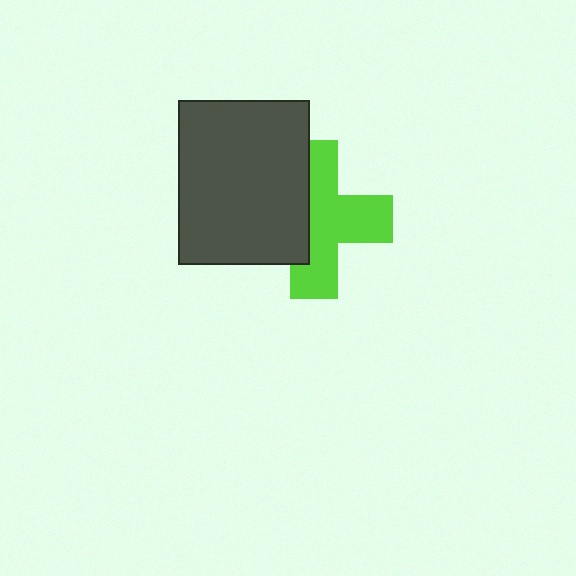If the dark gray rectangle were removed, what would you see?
You would see the complete lime cross.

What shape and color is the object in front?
The object in front is a dark gray rectangle.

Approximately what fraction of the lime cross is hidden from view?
Roughly 39% of the lime cross is hidden behind the dark gray rectangle.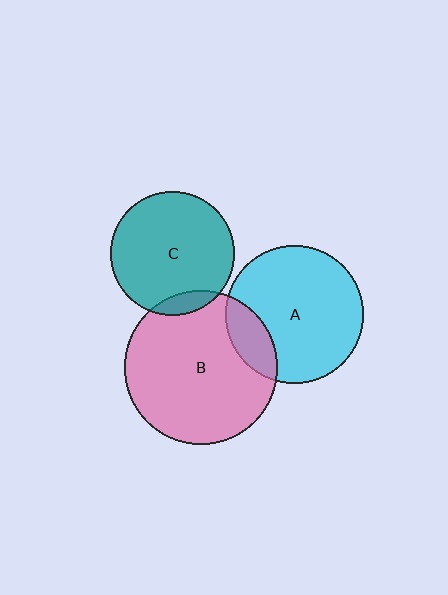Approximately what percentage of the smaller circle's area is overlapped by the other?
Approximately 15%.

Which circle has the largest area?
Circle B (pink).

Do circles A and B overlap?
Yes.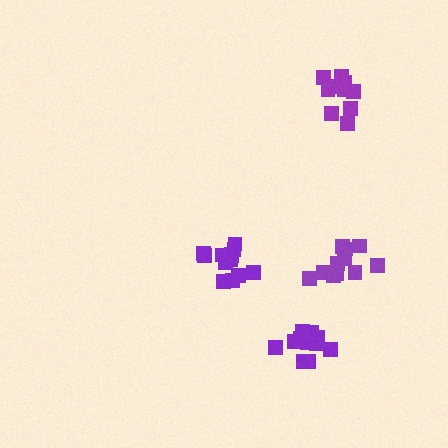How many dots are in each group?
Group 1: 13 dots, Group 2: 10 dots, Group 3: 12 dots, Group 4: 11 dots (46 total).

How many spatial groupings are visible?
There are 4 spatial groupings.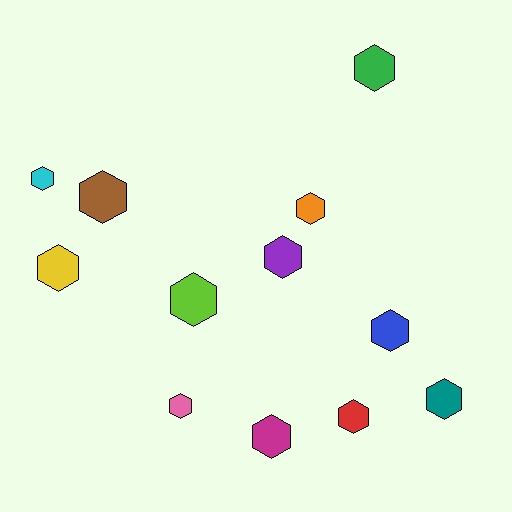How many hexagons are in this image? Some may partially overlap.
There are 12 hexagons.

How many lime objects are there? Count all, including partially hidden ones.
There is 1 lime object.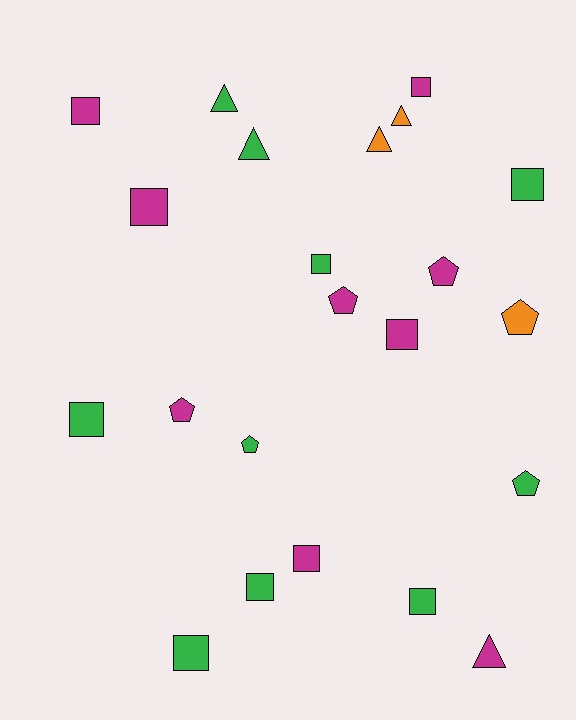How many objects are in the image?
There are 22 objects.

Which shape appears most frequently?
Square, with 11 objects.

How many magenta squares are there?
There are 5 magenta squares.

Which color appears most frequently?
Green, with 10 objects.